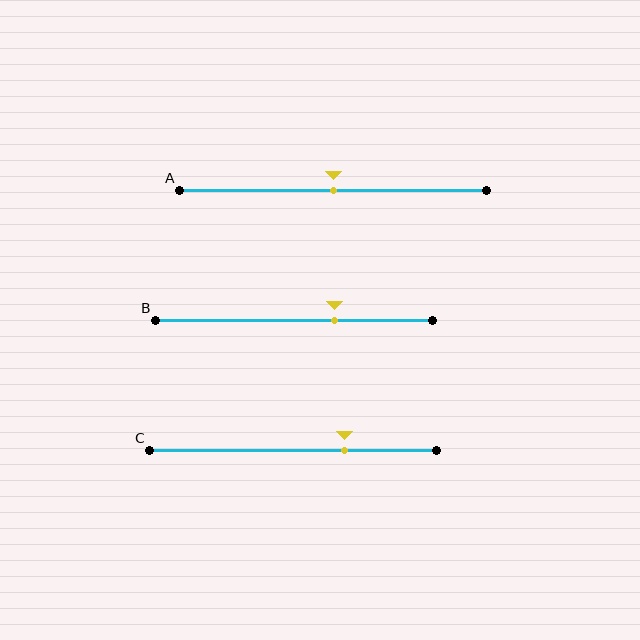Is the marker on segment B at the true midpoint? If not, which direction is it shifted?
No, the marker on segment B is shifted to the right by about 15% of the segment length.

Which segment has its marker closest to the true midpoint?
Segment A has its marker closest to the true midpoint.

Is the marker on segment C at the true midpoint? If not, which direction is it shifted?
No, the marker on segment C is shifted to the right by about 18% of the segment length.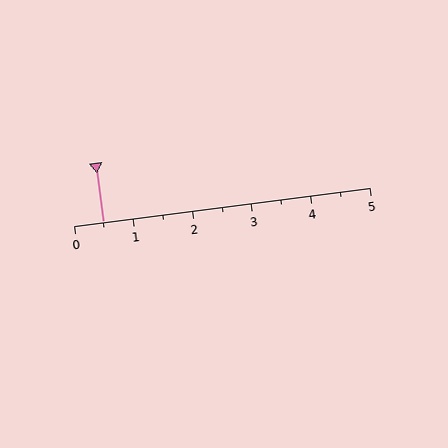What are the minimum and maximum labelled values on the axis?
The axis runs from 0 to 5.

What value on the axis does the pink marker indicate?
The marker indicates approximately 0.5.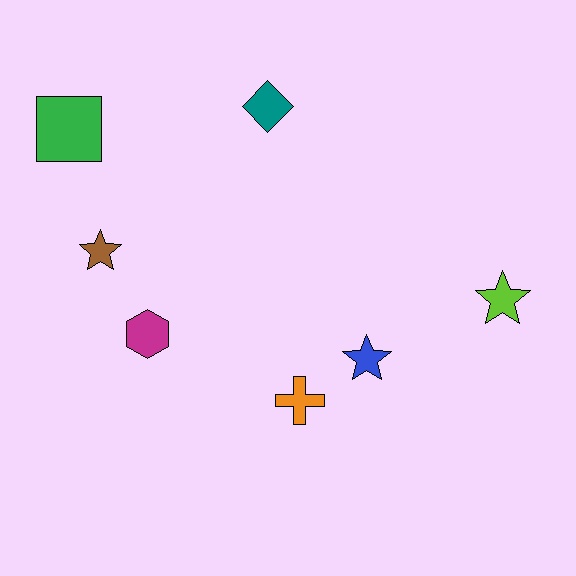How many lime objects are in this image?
There is 1 lime object.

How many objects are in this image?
There are 7 objects.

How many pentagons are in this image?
There are no pentagons.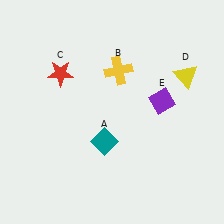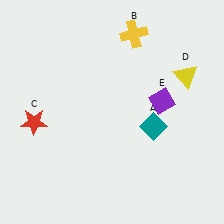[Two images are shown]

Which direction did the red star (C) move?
The red star (C) moved down.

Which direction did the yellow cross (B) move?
The yellow cross (B) moved up.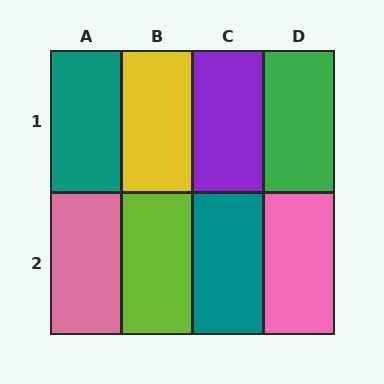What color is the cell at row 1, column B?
Yellow.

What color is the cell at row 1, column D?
Green.